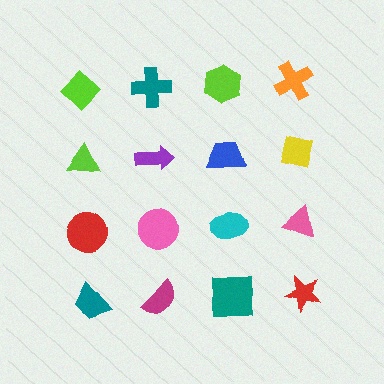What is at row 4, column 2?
A magenta semicircle.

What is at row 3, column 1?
A red circle.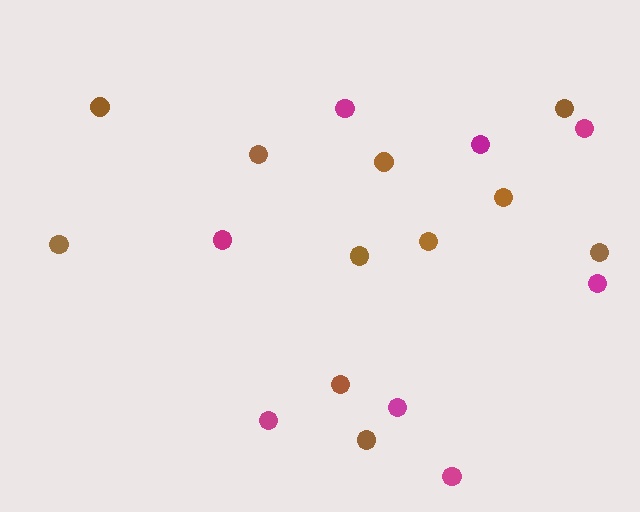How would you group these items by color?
There are 2 groups: one group of magenta circles (8) and one group of brown circles (11).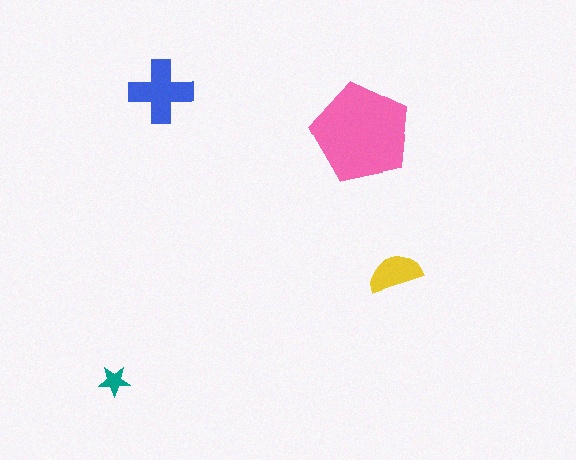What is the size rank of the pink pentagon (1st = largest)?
1st.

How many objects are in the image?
There are 4 objects in the image.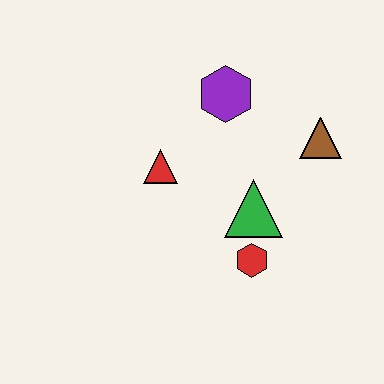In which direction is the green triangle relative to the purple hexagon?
The green triangle is below the purple hexagon.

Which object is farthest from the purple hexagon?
The red hexagon is farthest from the purple hexagon.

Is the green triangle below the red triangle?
Yes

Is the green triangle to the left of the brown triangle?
Yes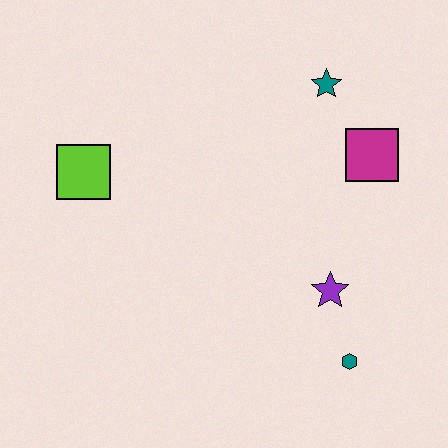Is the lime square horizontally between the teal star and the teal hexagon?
No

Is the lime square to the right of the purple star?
No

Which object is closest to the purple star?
The teal hexagon is closest to the purple star.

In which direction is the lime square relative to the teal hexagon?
The lime square is to the left of the teal hexagon.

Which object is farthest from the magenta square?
The lime square is farthest from the magenta square.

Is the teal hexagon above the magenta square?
No